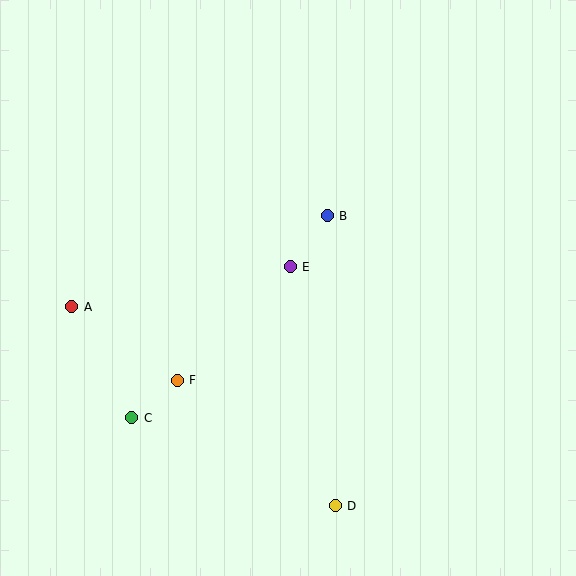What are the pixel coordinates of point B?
Point B is at (327, 216).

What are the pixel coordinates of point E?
Point E is at (290, 267).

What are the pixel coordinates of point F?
Point F is at (177, 380).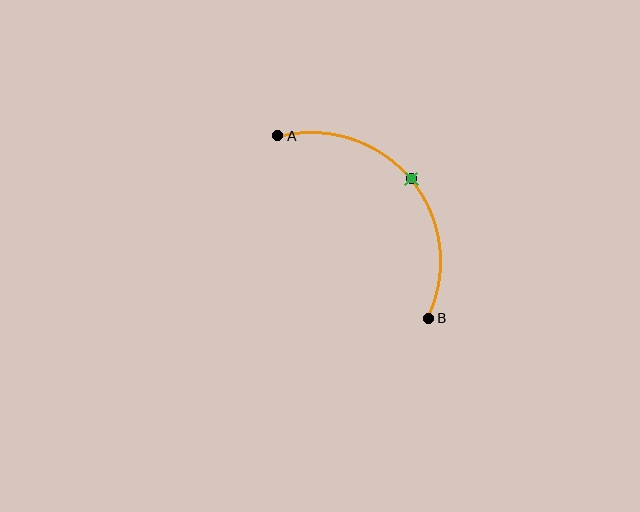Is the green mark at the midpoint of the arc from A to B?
Yes. The green mark lies on the arc at equal arc-length from both A and B — it is the arc midpoint.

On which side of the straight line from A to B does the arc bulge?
The arc bulges above and to the right of the straight line connecting A and B.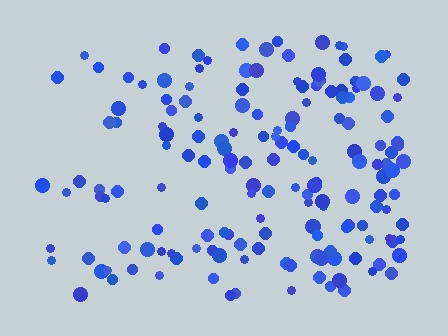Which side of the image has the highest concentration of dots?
The right.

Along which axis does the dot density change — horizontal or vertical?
Horizontal.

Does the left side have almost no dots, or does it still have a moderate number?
Still a moderate number, just noticeably fewer than the right.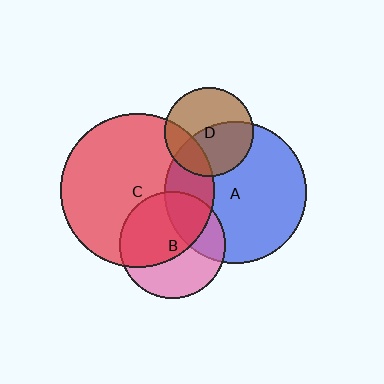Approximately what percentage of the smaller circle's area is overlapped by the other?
Approximately 55%.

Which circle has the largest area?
Circle C (red).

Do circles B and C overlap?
Yes.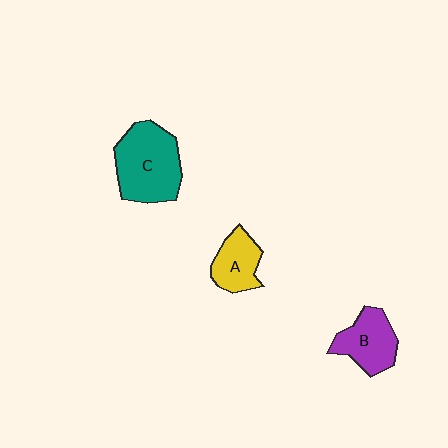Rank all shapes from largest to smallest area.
From largest to smallest: C (teal), B (purple), A (yellow).